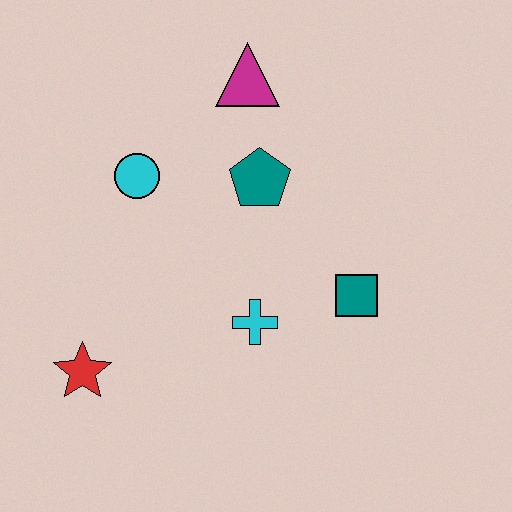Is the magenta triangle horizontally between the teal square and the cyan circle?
Yes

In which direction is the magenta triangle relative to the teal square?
The magenta triangle is above the teal square.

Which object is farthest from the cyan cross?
The magenta triangle is farthest from the cyan cross.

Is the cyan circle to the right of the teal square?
No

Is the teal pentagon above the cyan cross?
Yes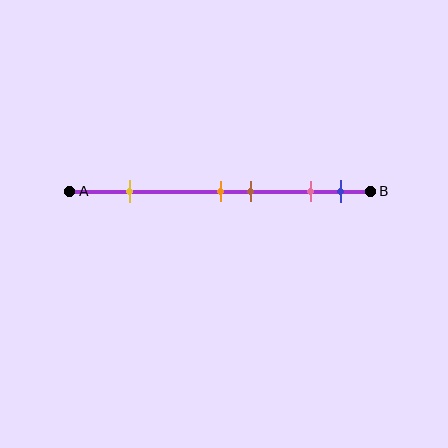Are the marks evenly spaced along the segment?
No, the marks are not evenly spaced.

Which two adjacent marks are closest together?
The orange and brown marks are the closest adjacent pair.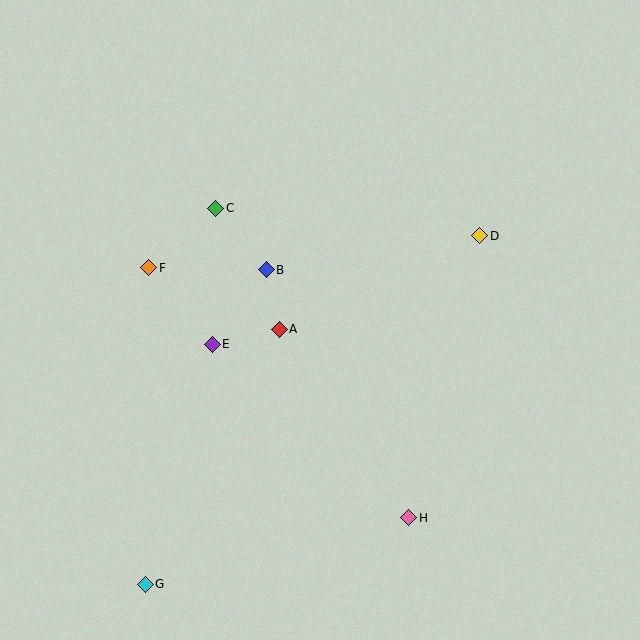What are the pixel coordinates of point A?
Point A is at (279, 329).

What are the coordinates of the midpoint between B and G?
The midpoint between B and G is at (206, 427).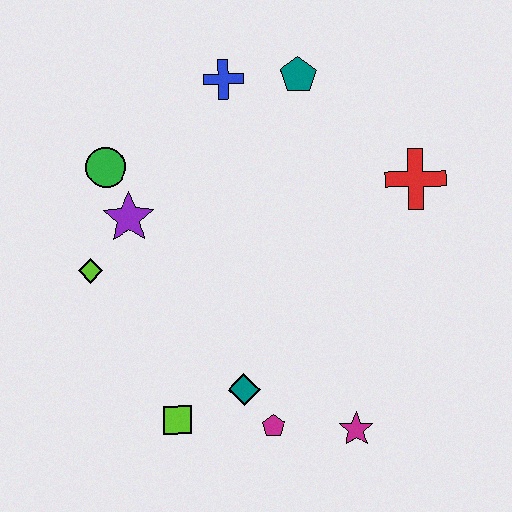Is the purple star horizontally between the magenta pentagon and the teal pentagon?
No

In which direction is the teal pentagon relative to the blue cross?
The teal pentagon is to the right of the blue cross.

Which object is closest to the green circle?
The purple star is closest to the green circle.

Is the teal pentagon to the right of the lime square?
Yes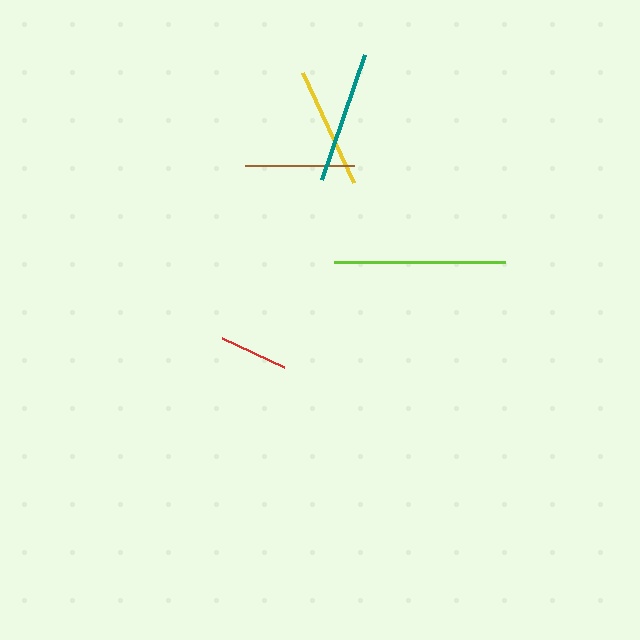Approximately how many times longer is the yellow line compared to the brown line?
The yellow line is approximately 1.1 times the length of the brown line.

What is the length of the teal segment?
The teal segment is approximately 132 pixels long.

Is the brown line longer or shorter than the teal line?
The teal line is longer than the brown line.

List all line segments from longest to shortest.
From longest to shortest: lime, teal, yellow, brown, red.